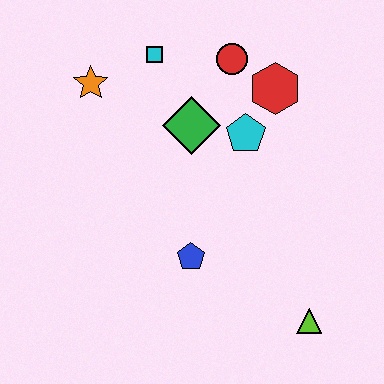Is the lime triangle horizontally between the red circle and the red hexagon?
No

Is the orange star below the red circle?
Yes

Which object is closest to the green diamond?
The cyan pentagon is closest to the green diamond.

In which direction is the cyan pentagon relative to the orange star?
The cyan pentagon is to the right of the orange star.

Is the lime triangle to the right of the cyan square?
Yes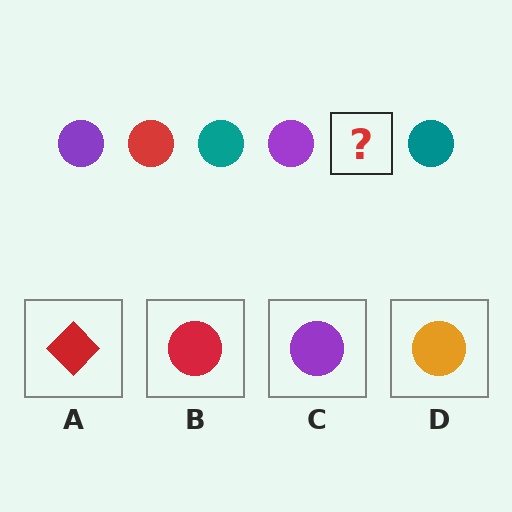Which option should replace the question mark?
Option B.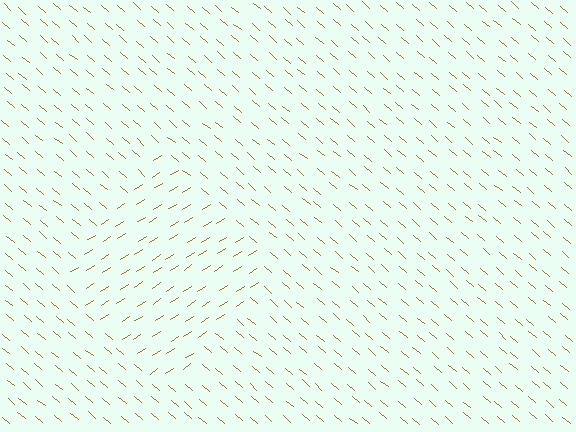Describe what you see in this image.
The image is filled with small brown line segments. A diamond region in the image has lines oriented differently from the surrounding lines, creating a visible texture boundary.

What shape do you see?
I see a diamond.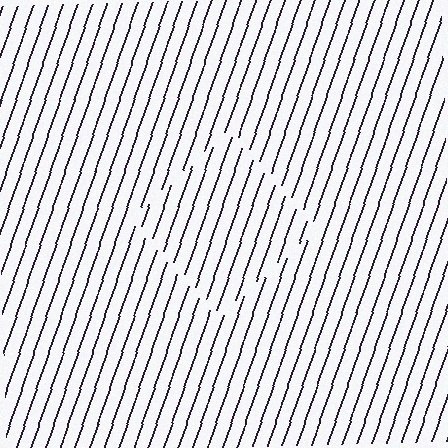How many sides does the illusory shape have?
4 sides — the line-ends trace a square.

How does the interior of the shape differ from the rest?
The interior of the shape contains the same grating, shifted by half a period — the contour is defined by the phase discontinuity where line-ends from the inner and outer gratings abut.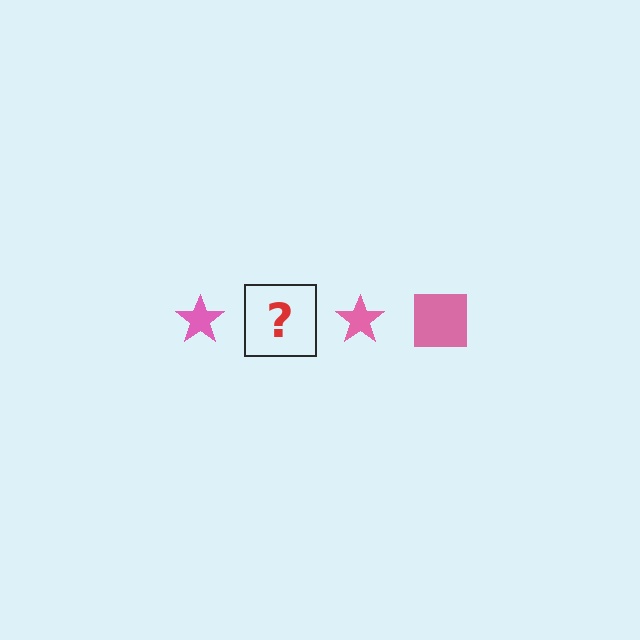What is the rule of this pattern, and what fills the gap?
The rule is that the pattern cycles through star, square shapes in pink. The gap should be filled with a pink square.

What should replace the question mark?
The question mark should be replaced with a pink square.